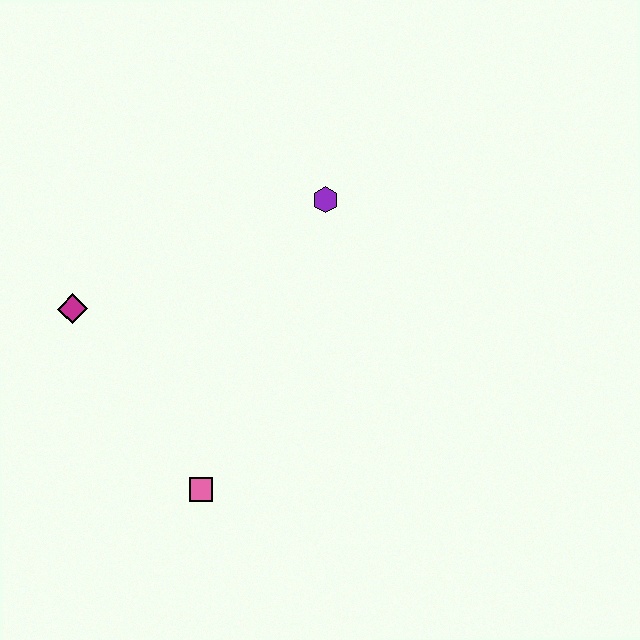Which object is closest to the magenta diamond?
The pink square is closest to the magenta diamond.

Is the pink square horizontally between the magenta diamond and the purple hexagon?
Yes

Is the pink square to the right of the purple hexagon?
No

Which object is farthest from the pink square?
The purple hexagon is farthest from the pink square.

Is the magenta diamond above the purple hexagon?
No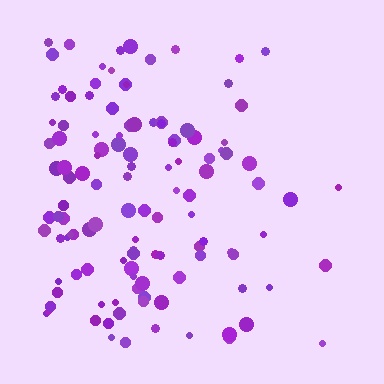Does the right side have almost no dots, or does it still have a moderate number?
Still a moderate number, just noticeably fewer than the left.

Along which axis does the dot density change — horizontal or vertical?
Horizontal.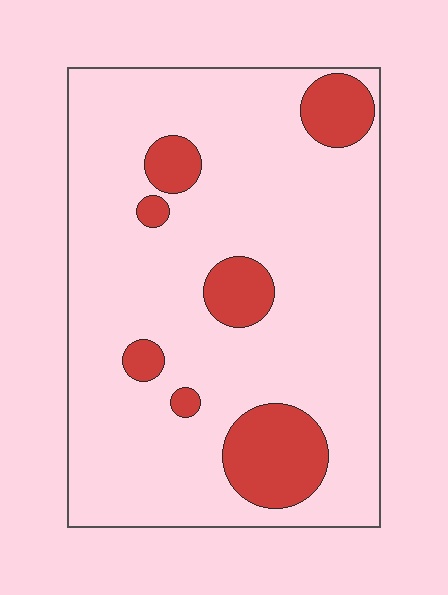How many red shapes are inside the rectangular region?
7.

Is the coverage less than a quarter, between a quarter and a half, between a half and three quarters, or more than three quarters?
Less than a quarter.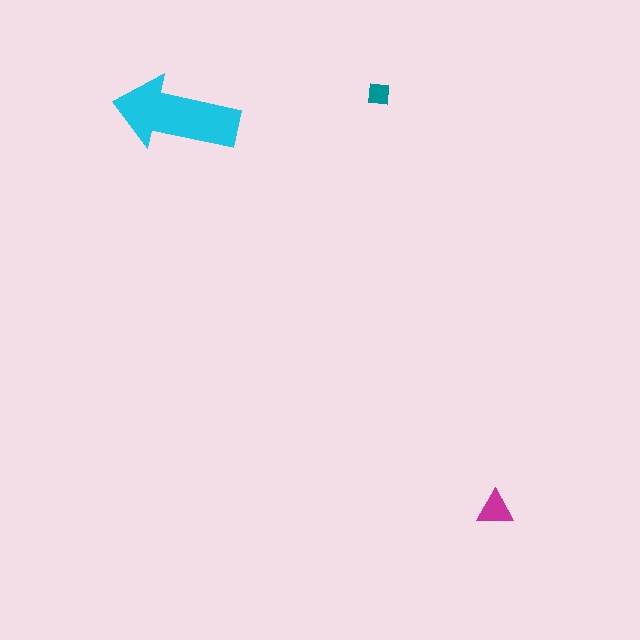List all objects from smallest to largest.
The teal square, the magenta triangle, the cyan arrow.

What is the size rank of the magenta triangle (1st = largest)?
2nd.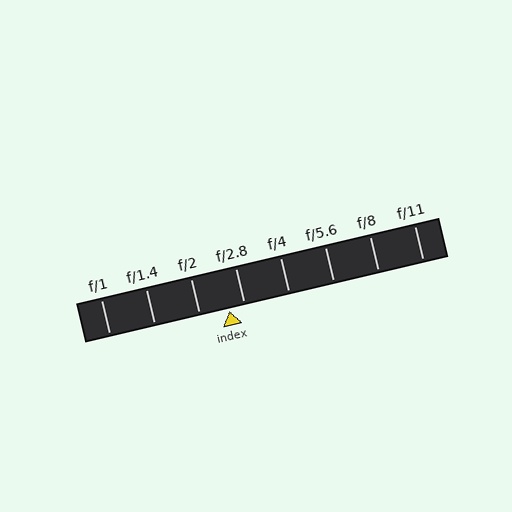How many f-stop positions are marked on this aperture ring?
There are 8 f-stop positions marked.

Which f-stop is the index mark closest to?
The index mark is closest to f/2.8.